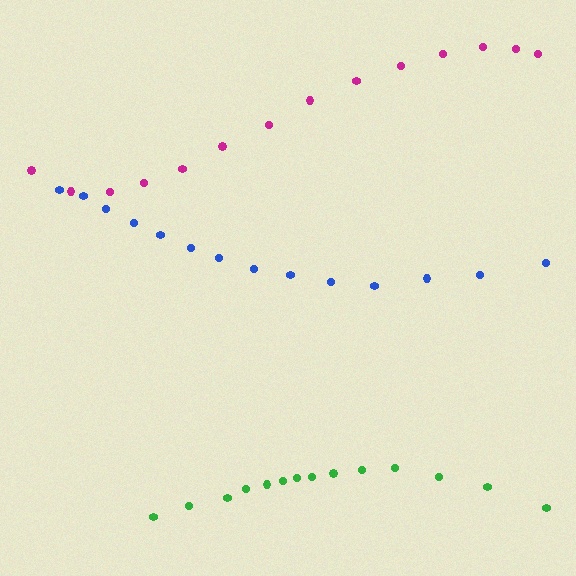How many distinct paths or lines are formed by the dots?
There are 3 distinct paths.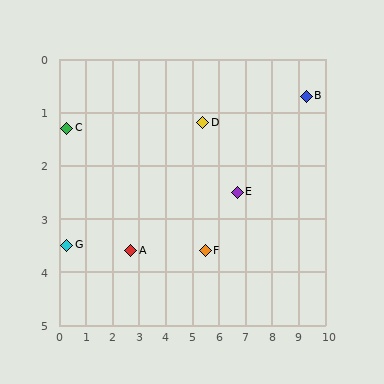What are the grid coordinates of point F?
Point F is at approximately (5.5, 3.6).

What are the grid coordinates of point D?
Point D is at approximately (5.4, 1.2).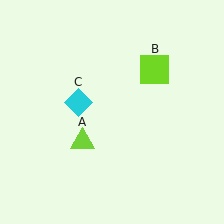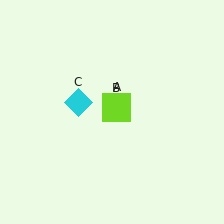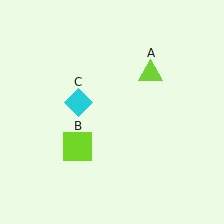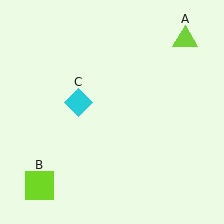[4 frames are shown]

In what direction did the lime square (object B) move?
The lime square (object B) moved down and to the left.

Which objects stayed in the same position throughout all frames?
Cyan diamond (object C) remained stationary.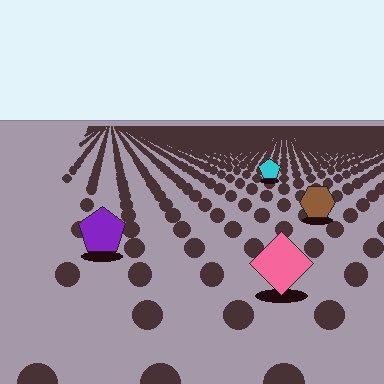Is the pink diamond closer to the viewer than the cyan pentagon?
Yes. The pink diamond is closer — you can tell from the texture gradient: the ground texture is coarser near it.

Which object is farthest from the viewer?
The cyan pentagon is farthest from the viewer. It appears smaller and the ground texture around it is denser.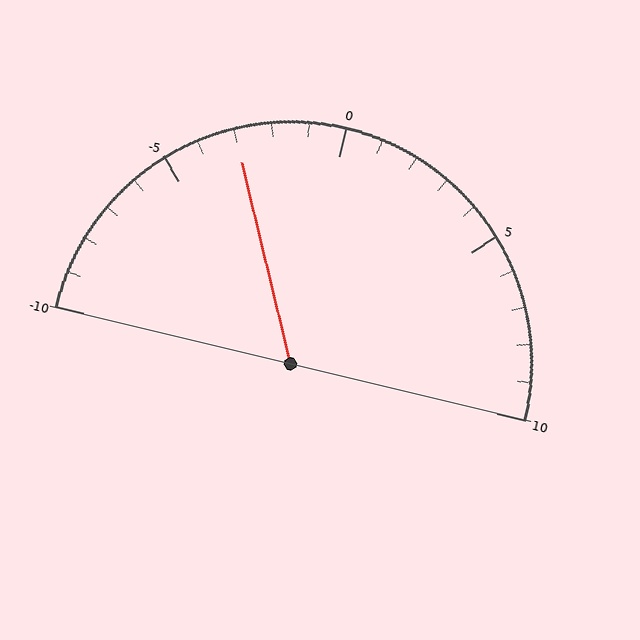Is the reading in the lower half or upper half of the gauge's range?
The reading is in the lower half of the range (-10 to 10).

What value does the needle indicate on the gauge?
The needle indicates approximately -3.